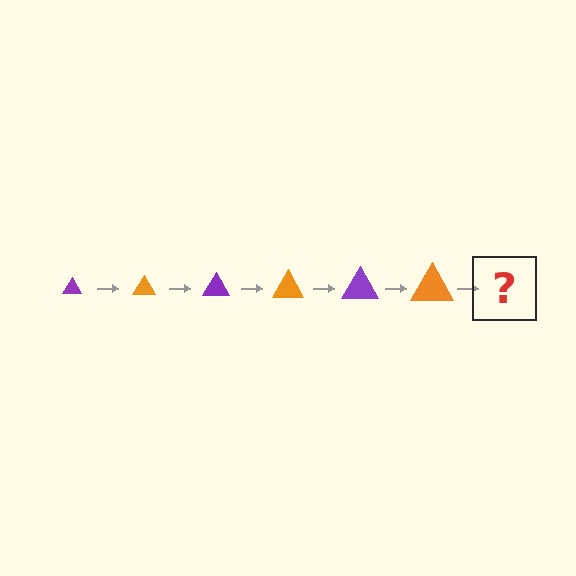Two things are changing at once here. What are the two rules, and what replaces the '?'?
The two rules are that the triangle grows larger each step and the color cycles through purple and orange. The '?' should be a purple triangle, larger than the previous one.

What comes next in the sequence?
The next element should be a purple triangle, larger than the previous one.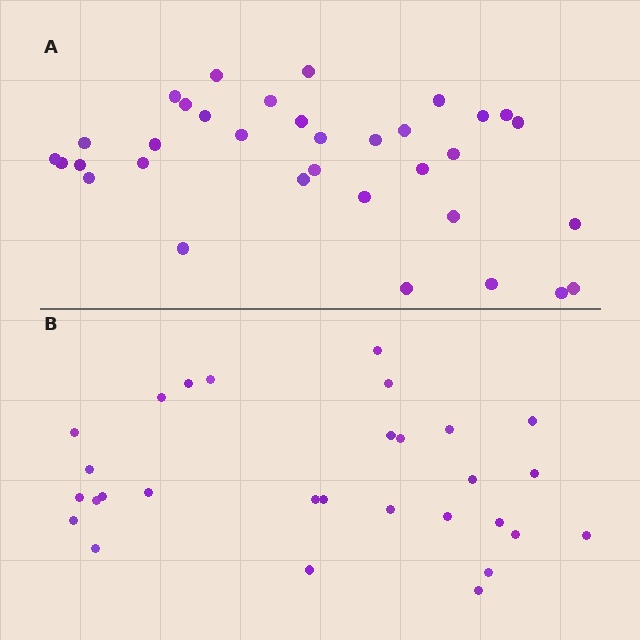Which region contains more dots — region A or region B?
Region A (the top region) has more dots.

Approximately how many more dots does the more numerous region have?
Region A has about 5 more dots than region B.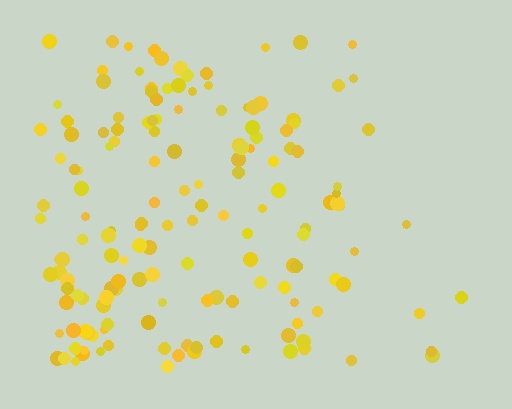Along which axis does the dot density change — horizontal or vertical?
Horizontal.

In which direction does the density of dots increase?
From right to left, with the left side densest.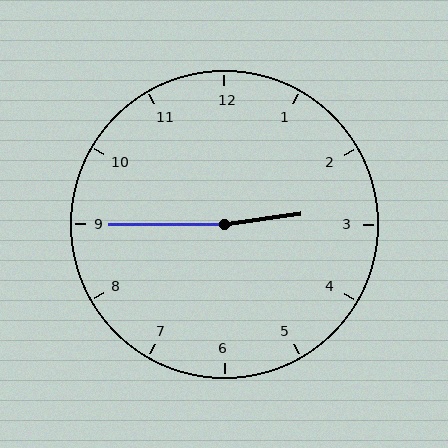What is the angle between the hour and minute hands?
Approximately 172 degrees.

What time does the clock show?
2:45.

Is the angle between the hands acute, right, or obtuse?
It is obtuse.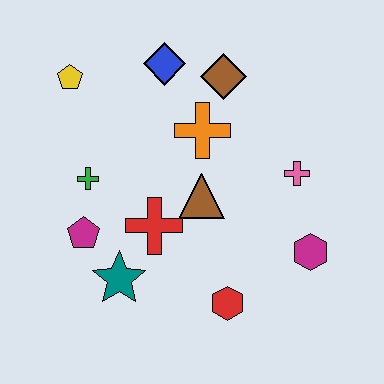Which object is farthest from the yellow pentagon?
The magenta hexagon is farthest from the yellow pentagon.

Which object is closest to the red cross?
The brown triangle is closest to the red cross.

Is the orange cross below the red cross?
No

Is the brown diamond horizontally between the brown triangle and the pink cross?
Yes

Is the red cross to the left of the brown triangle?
Yes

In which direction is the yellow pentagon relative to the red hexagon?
The yellow pentagon is above the red hexagon.